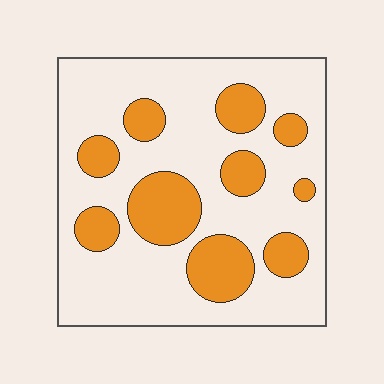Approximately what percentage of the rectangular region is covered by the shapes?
Approximately 25%.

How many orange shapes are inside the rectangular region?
10.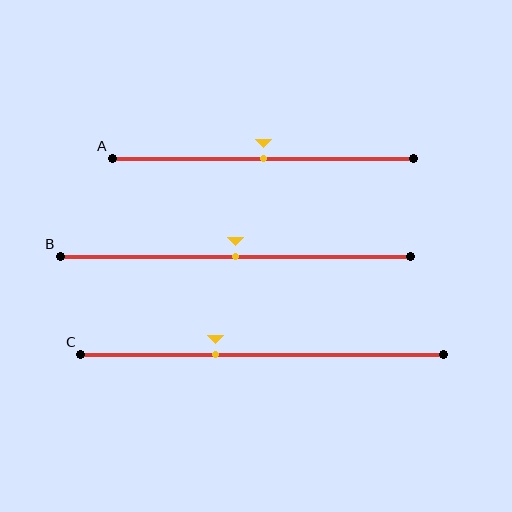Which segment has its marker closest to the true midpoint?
Segment A has its marker closest to the true midpoint.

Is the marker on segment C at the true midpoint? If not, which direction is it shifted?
No, the marker on segment C is shifted to the left by about 13% of the segment length.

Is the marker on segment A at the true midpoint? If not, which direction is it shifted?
Yes, the marker on segment A is at the true midpoint.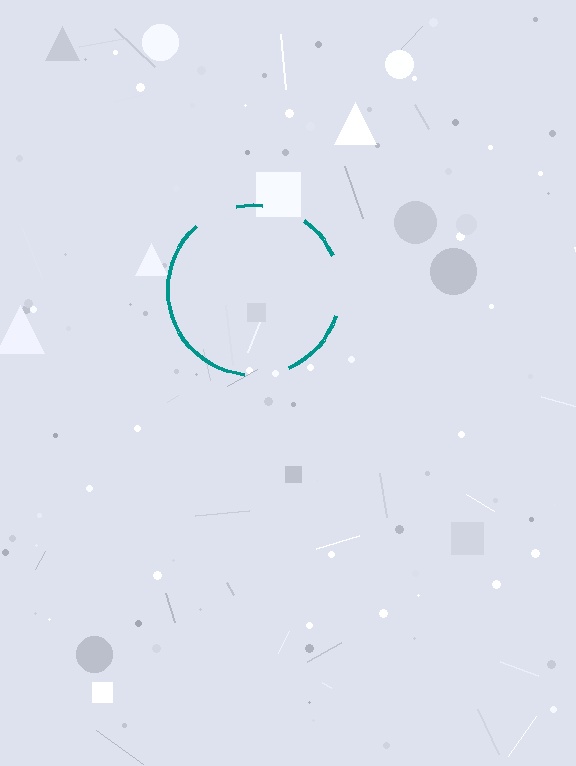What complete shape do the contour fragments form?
The contour fragments form a circle.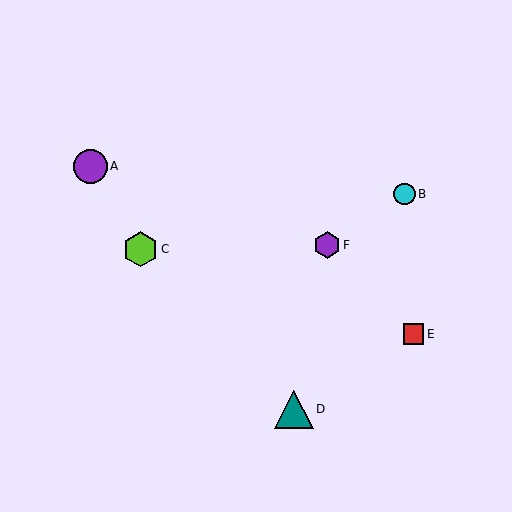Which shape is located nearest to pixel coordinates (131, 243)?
The lime hexagon (labeled C) at (141, 249) is nearest to that location.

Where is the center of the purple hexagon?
The center of the purple hexagon is at (327, 245).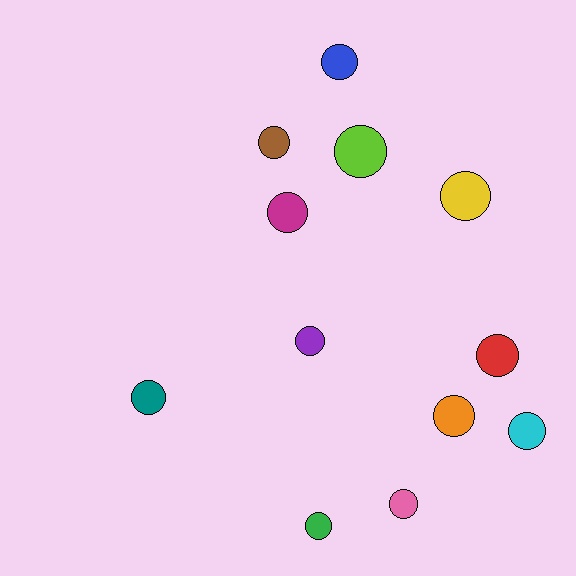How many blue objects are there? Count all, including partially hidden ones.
There is 1 blue object.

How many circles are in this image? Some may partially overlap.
There are 12 circles.